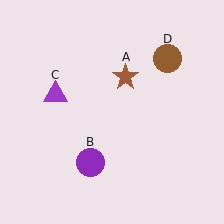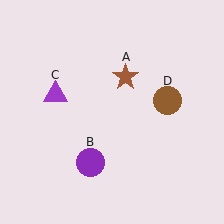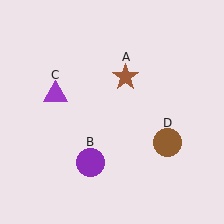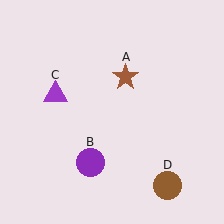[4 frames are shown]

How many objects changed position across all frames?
1 object changed position: brown circle (object D).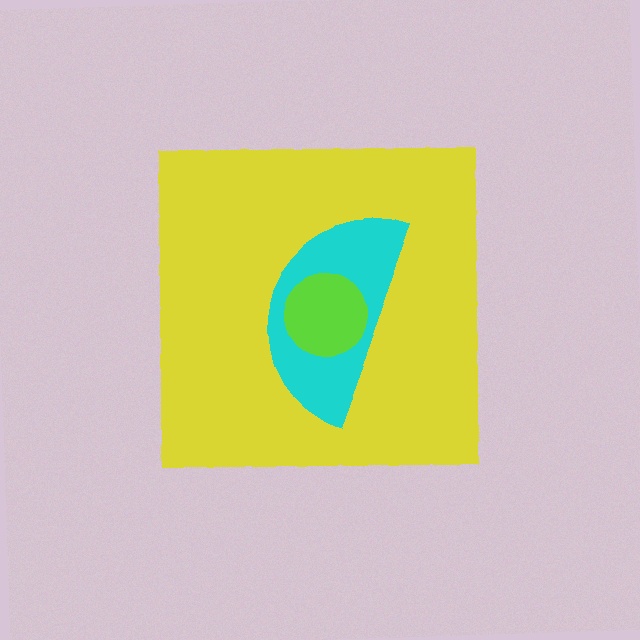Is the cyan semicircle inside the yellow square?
Yes.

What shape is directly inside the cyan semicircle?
The lime circle.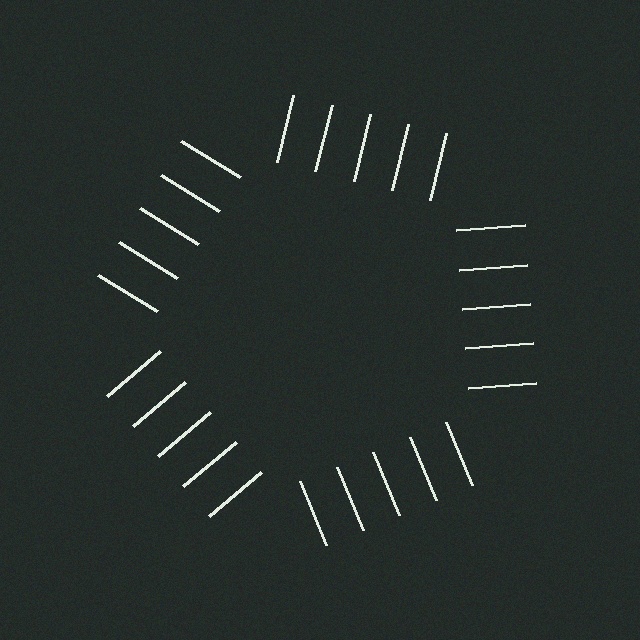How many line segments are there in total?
25 — 5 along each of the 5 edges.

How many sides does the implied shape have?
5 sides — the line-ends trace a pentagon.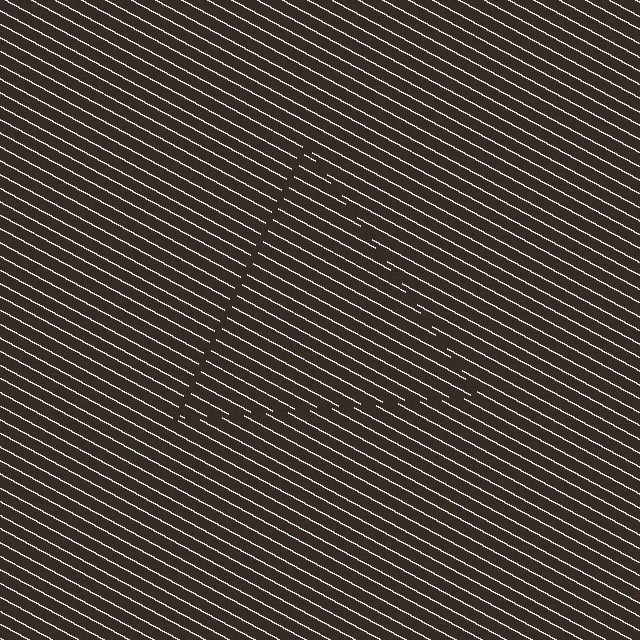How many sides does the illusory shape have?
3 sides — the line-ends trace a triangle.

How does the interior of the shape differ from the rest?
The interior of the shape contains the same grating, shifted by half a period — the contour is defined by the phase discontinuity where line-ends from the inner and outer gratings abut.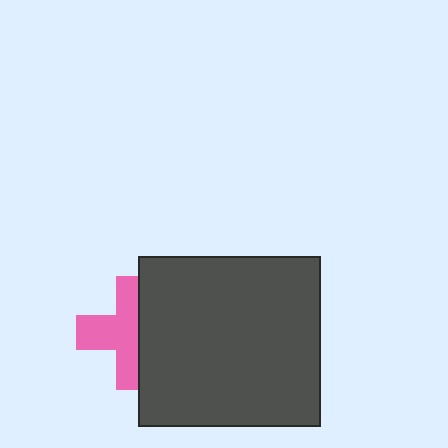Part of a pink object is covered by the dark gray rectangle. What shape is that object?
It is a cross.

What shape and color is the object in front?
The object in front is a dark gray rectangle.